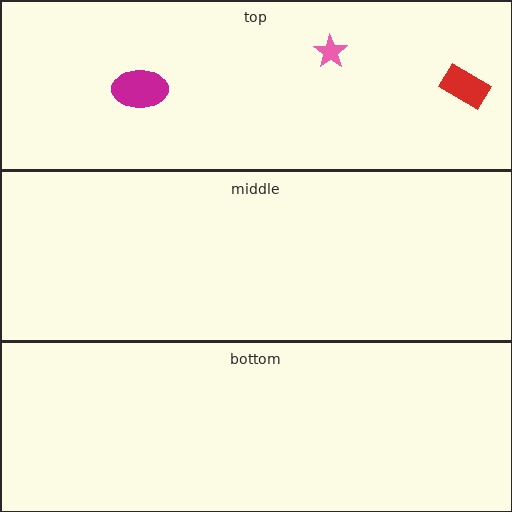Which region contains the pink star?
The top region.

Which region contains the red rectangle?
The top region.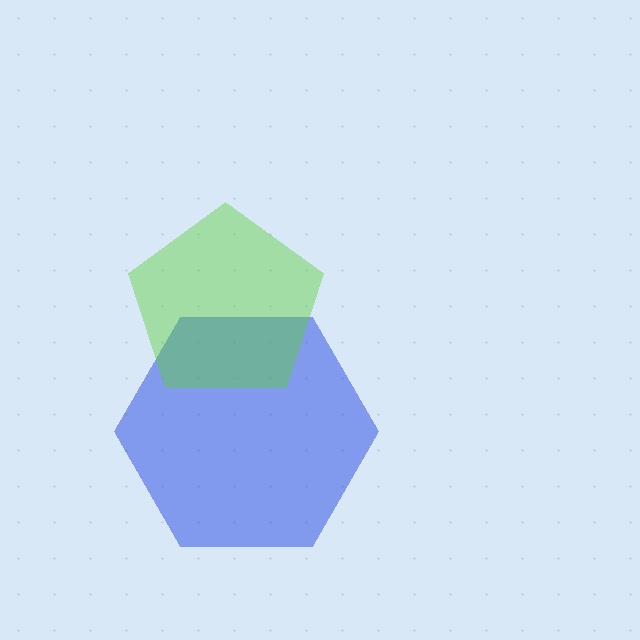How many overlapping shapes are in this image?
There are 2 overlapping shapes in the image.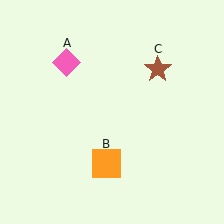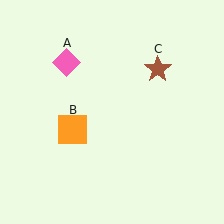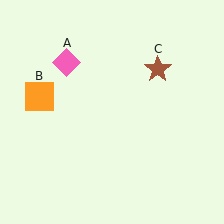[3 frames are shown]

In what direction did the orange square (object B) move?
The orange square (object B) moved up and to the left.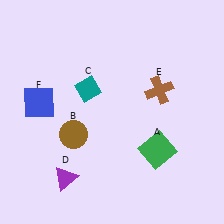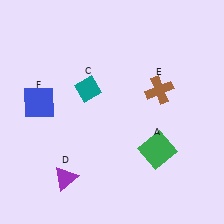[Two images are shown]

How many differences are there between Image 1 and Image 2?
There is 1 difference between the two images.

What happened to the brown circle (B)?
The brown circle (B) was removed in Image 2. It was in the bottom-left area of Image 1.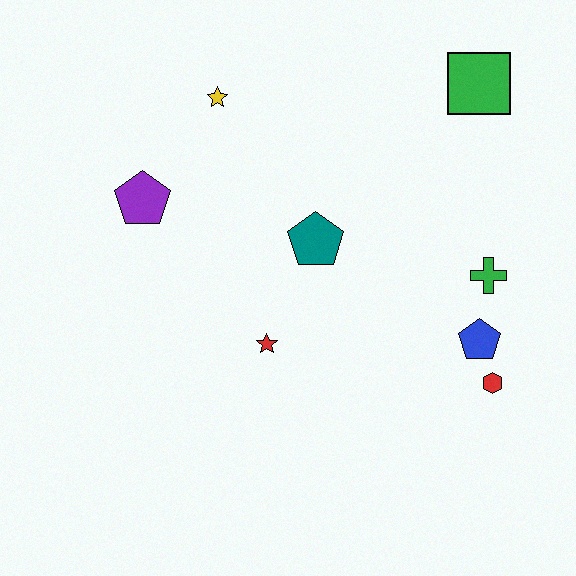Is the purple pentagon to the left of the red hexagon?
Yes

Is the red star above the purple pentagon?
No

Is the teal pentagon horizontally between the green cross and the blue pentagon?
No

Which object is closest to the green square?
The green cross is closest to the green square.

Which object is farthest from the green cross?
The purple pentagon is farthest from the green cross.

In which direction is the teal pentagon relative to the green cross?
The teal pentagon is to the left of the green cross.